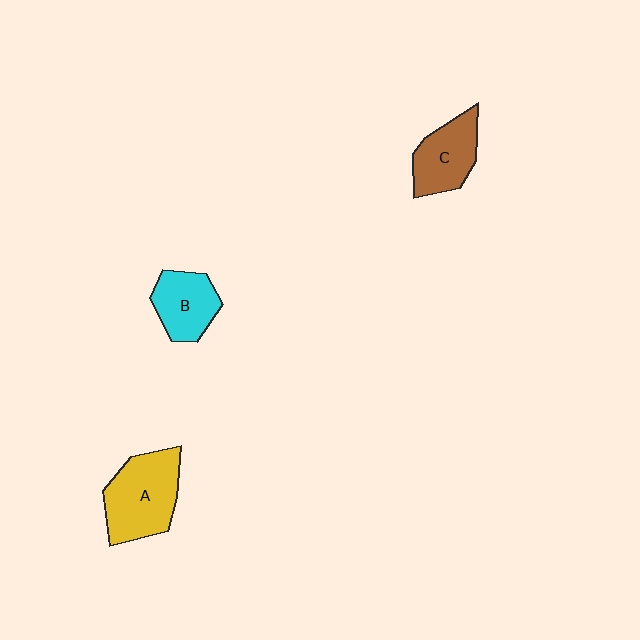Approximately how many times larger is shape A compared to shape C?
Approximately 1.4 times.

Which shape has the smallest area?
Shape B (cyan).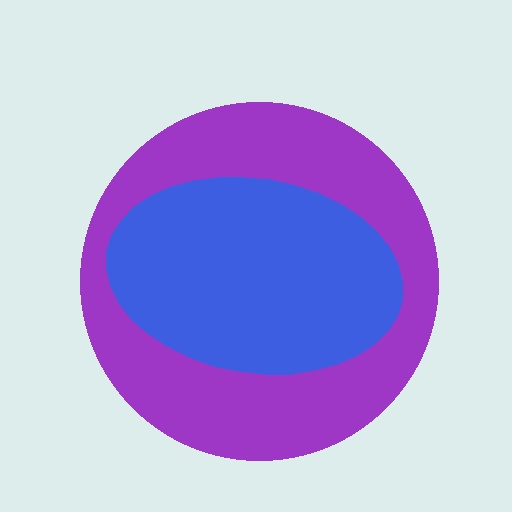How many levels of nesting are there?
2.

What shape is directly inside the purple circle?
The blue ellipse.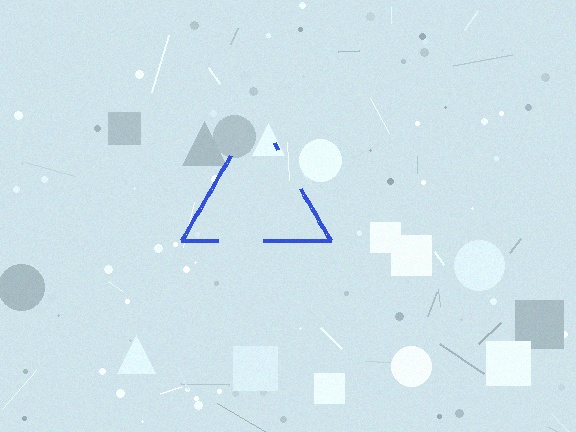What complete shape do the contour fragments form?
The contour fragments form a triangle.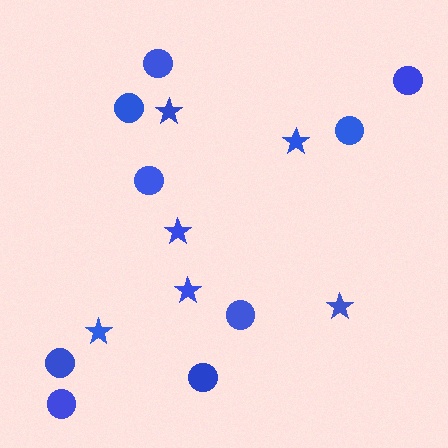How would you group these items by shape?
There are 2 groups: one group of stars (6) and one group of circles (9).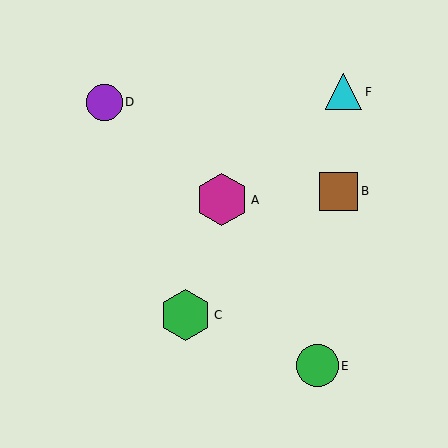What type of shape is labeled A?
Shape A is a magenta hexagon.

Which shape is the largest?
The magenta hexagon (labeled A) is the largest.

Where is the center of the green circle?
The center of the green circle is at (317, 366).